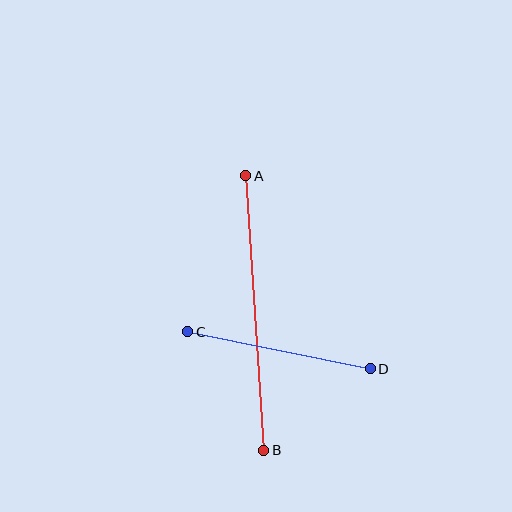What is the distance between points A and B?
The distance is approximately 275 pixels.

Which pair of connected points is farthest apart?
Points A and B are farthest apart.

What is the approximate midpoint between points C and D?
The midpoint is at approximately (279, 350) pixels.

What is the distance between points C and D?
The distance is approximately 186 pixels.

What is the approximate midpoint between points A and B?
The midpoint is at approximately (255, 313) pixels.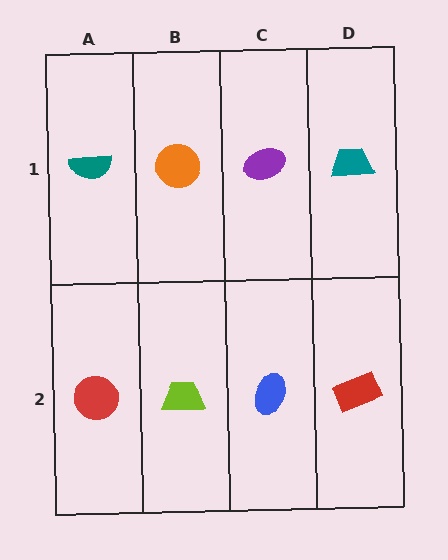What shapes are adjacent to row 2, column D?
A teal trapezoid (row 1, column D), a blue ellipse (row 2, column C).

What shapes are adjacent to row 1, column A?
A red circle (row 2, column A), an orange circle (row 1, column B).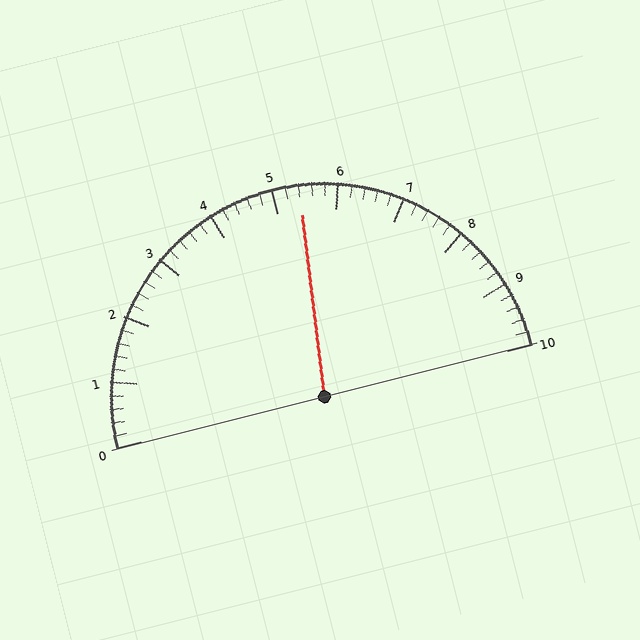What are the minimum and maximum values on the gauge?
The gauge ranges from 0 to 10.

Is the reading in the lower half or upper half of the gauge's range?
The reading is in the upper half of the range (0 to 10).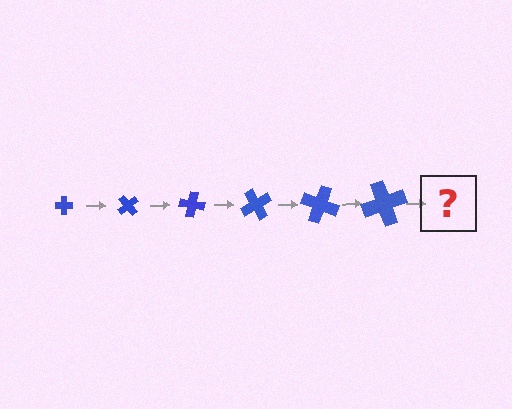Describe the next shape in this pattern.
It should be a cross, larger than the previous one and rotated 300 degrees from the start.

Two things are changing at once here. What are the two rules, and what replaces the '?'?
The two rules are that the cross grows larger each step and it rotates 50 degrees each step. The '?' should be a cross, larger than the previous one and rotated 300 degrees from the start.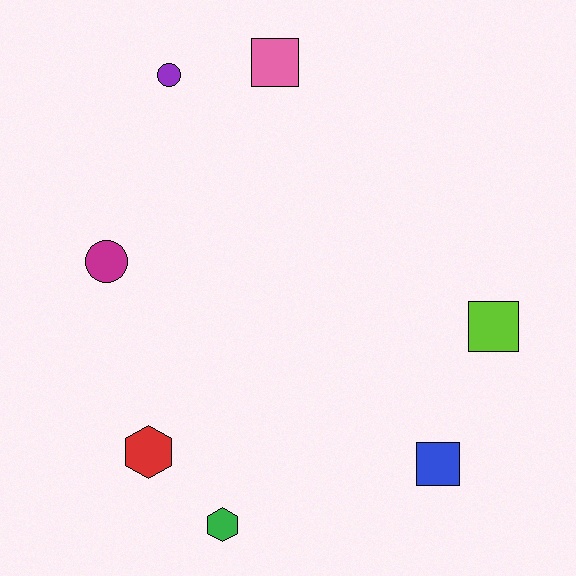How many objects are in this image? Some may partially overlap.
There are 7 objects.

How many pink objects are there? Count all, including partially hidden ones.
There is 1 pink object.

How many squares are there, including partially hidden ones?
There are 3 squares.